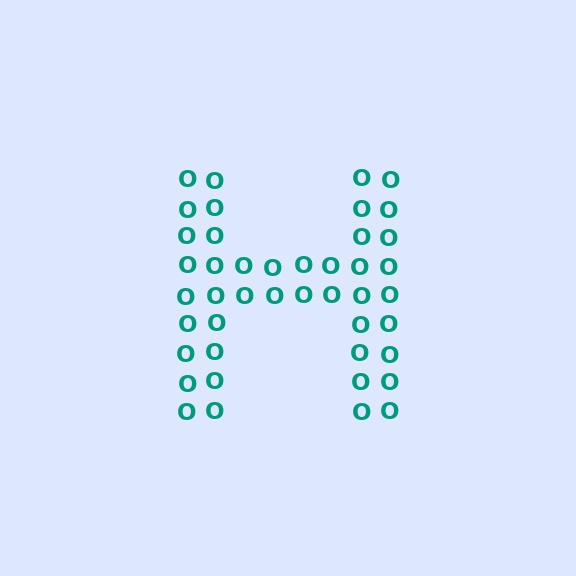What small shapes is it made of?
It is made of small letter O's.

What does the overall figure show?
The overall figure shows the letter H.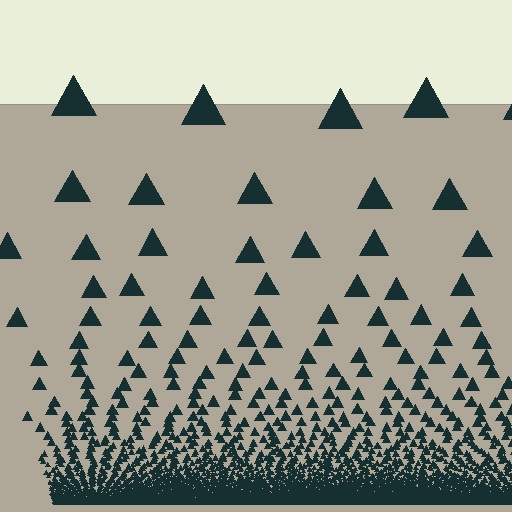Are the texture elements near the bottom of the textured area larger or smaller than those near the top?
Smaller. The gradient is inverted — elements near the bottom are smaller and denser.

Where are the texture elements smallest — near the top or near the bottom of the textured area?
Near the bottom.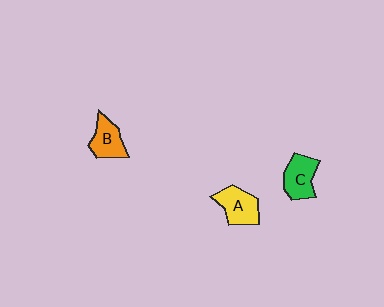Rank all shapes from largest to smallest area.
From largest to smallest: A (yellow), C (green), B (orange).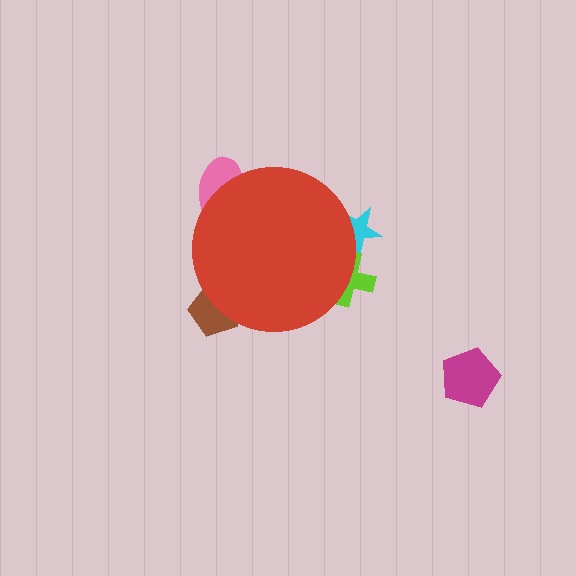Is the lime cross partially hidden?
Yes, the lime cross is partially hidden behind the red circle.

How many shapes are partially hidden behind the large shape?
4 shapes are partially hidden.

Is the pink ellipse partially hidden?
Yes, the pink ellipse is partially hidden behind the red circle.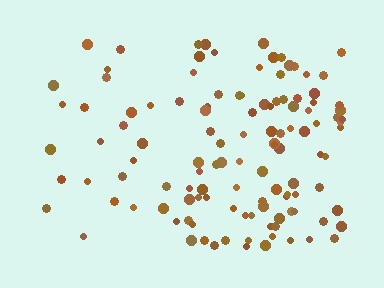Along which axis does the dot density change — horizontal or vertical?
Horizontal.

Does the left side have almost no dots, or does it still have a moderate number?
Still a moderate number, just noticeably fewer than the right.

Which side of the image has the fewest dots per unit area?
The left.